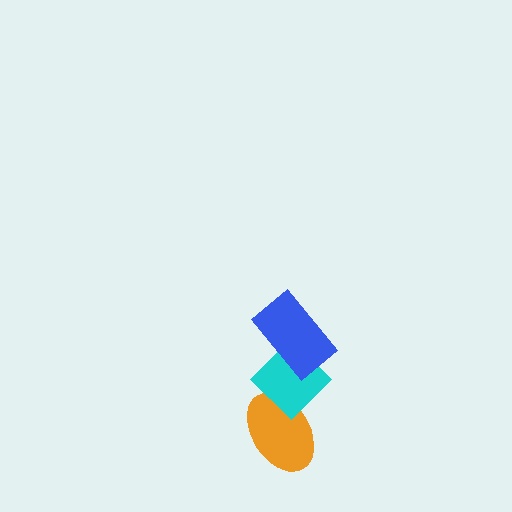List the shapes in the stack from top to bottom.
From top to bottom: the blue rectangle, the cyan diamond, the orange ellipse.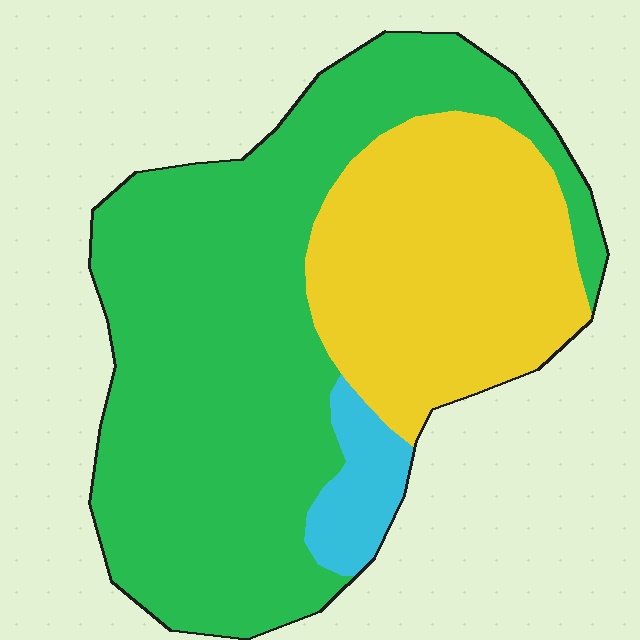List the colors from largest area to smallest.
From largest to smallest: green, yellow, cyan.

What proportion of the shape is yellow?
Yellow covers 32% of the shape.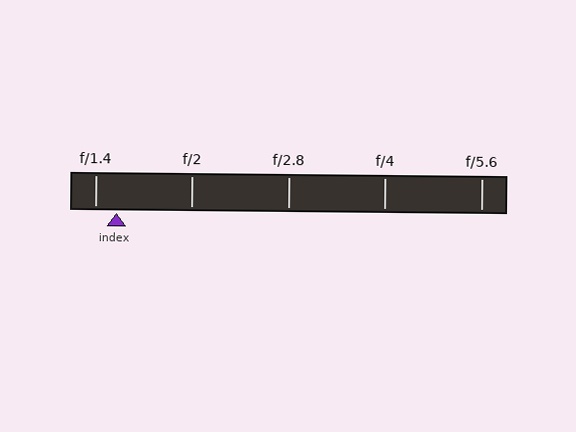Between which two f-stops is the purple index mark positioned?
The index mark is between f/1.4 and f/2.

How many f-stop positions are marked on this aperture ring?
There are 5 f-stop positions marked.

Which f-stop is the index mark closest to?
The index mark is closest to f/1.4.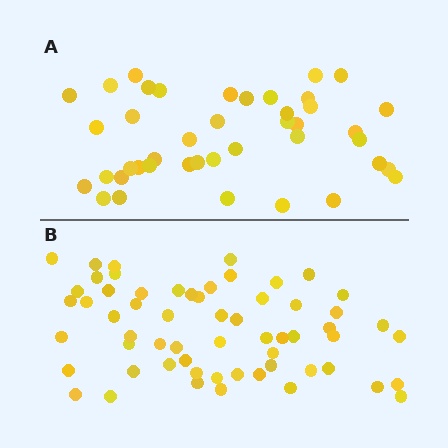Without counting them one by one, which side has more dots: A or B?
Region B (the bottom region) has more dots.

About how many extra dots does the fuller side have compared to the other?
Region B has approximately 20 more dots than region A.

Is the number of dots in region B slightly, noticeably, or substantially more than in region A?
Region B has noticeably more, but not dramatically so. The ratio is roughly 1.4 to 1.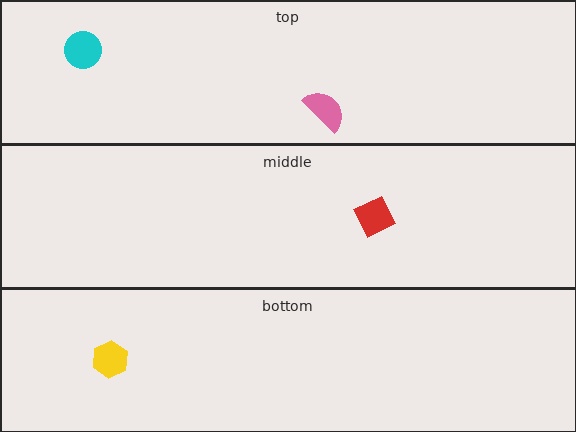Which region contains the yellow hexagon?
The bottom region.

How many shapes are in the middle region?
1.